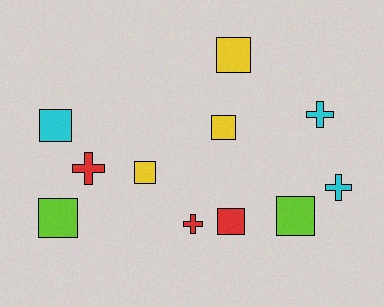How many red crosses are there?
There are 2 red crosses.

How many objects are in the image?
There are 11 objects.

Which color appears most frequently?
Red, with 3 objects.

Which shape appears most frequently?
Square, with 7 objects.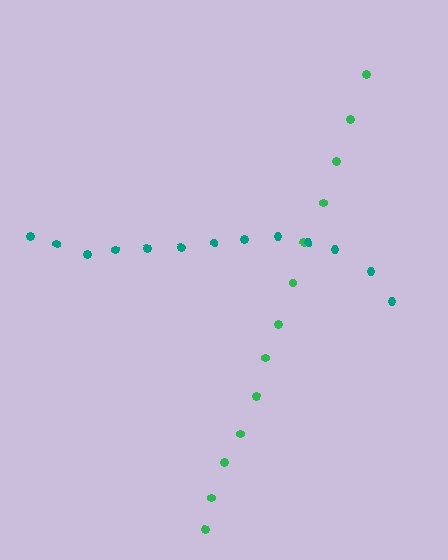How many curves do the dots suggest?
There are 2 distinct paths.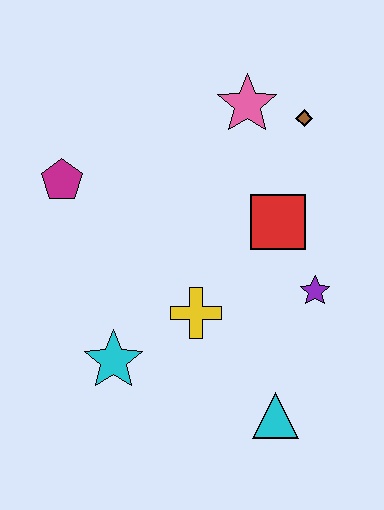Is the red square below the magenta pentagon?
Yes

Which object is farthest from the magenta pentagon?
The cyan triangle is farthest from the magenta pentagon.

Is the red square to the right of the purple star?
No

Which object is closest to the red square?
The purple star is closest to the red square.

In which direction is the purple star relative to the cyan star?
The purple star is to the right of the cyan star.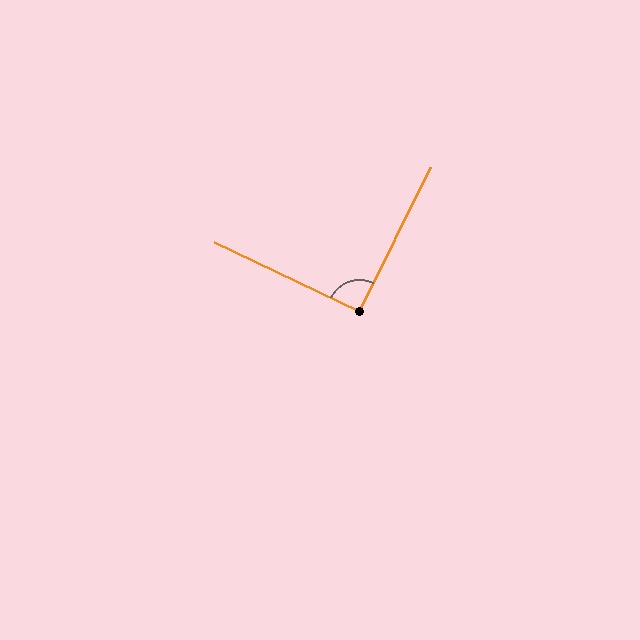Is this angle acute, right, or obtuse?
It is approximately a right angle.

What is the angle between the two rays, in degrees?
Approximately 91 degrees.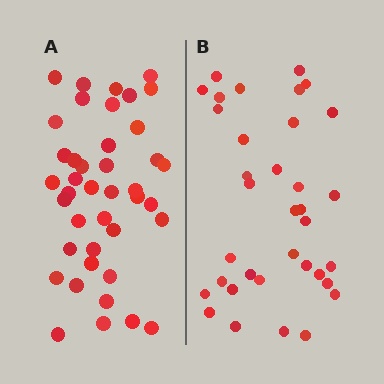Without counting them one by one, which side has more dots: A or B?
Region A (the left region) has more dots.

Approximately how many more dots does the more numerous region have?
Region A has about 6 more dots than region B.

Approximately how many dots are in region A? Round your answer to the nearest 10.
About 40 dots. (The exact count is 41, which rounds to 40.)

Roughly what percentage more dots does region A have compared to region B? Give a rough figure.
About 15% more.